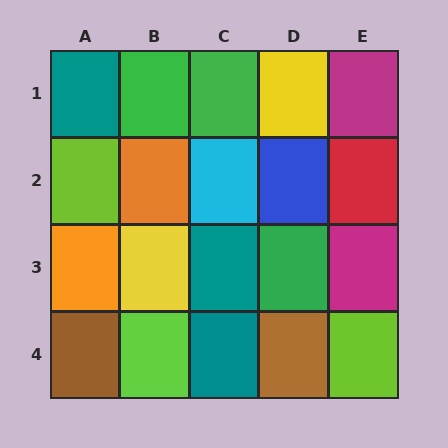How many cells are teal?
3 cells are teal.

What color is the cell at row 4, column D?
Brown.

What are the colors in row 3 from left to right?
Orange, yellow, teal, green, magenta.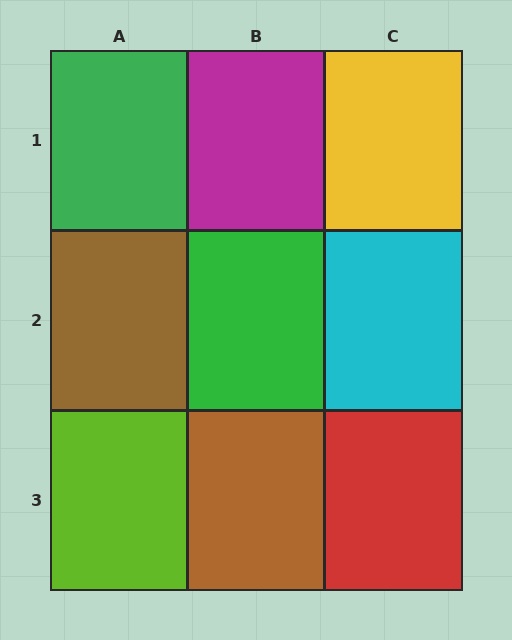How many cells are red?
1 cell is red.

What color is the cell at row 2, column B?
Green.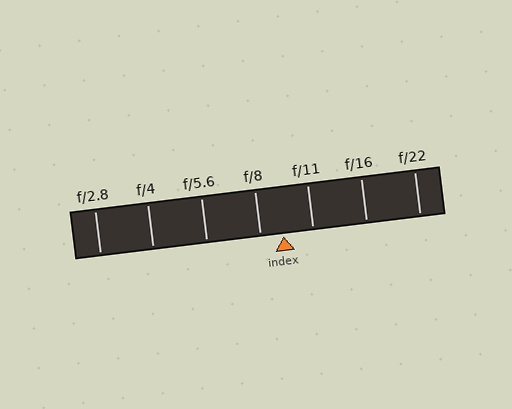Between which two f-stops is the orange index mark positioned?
The index mark is between f/8 and f/11.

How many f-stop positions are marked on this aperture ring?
There are 7 f-stop positions marked.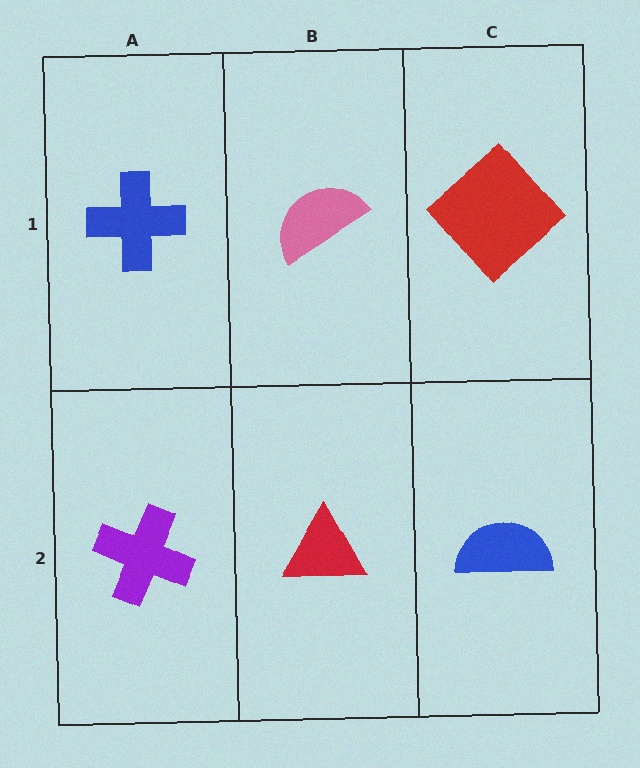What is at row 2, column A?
A purple cross.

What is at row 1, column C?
A red diamond.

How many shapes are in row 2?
3 shapes.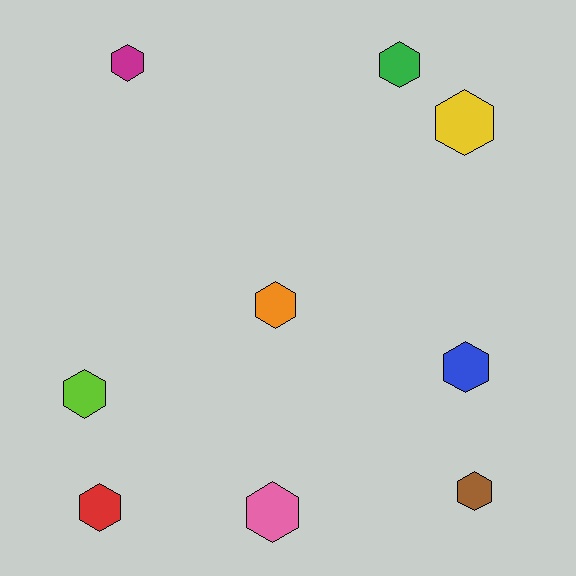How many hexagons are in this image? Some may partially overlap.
There are 9 hexagons.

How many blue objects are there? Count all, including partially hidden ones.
There is 1 blue object.